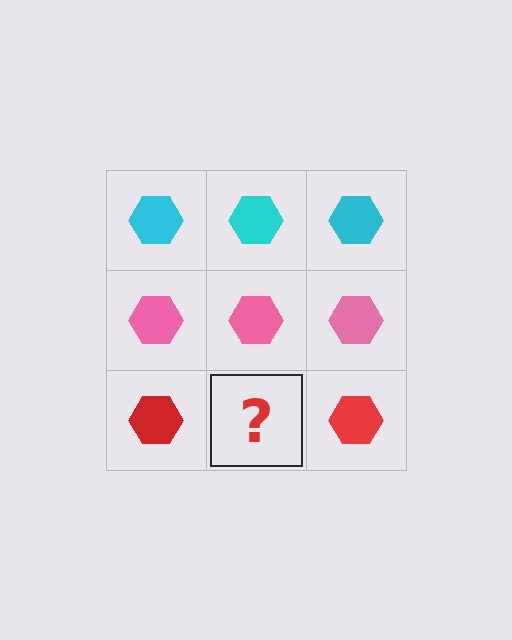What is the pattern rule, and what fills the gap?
The rule is that each row has a consistent color. The gap should be filled with a red hexagon.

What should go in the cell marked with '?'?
The missing cell should contain a red hexagon.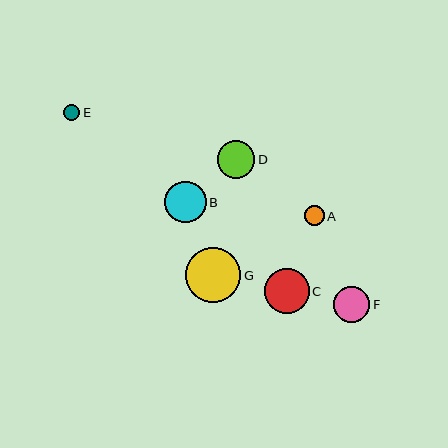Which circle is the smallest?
Circle E is the smallest with a size of approximately 16 pixels.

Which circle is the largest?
Circle G is the largest with a size of approximately 55 pixels.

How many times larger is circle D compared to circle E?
Circle D is approximately 2.3 times the size of circle E.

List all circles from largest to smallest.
From largest to smallest: G, C, B, D, F, A, E.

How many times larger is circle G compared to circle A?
Circle G is approximately 2.7 times the size of circle A.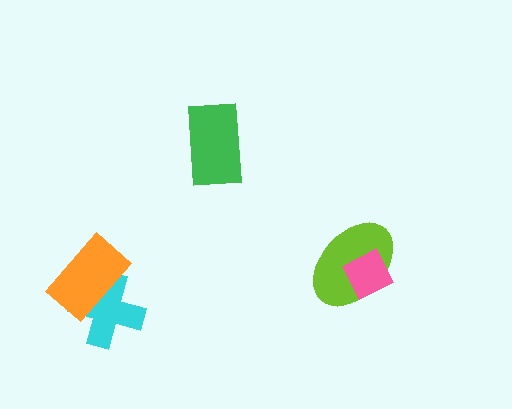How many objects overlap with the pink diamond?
1 object overlaps with the pink diamond.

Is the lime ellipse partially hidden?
Yes, it is partially covered by another shape.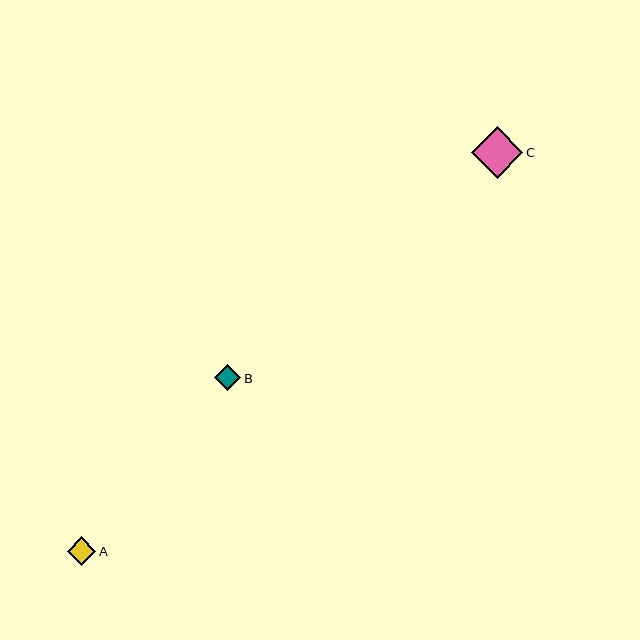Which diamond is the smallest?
Diamond B is the smallest with a size of approximately 26 pixels.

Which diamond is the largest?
Diamond C is the largest with a size of approximately 52 pixels.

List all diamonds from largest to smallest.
From largest to smallest: C, A, B.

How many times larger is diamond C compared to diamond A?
Diamond C is approximately 1.8 times the size of diamond A.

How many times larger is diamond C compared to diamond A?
Diamond C is approximately 1.8 times the size of diamond A.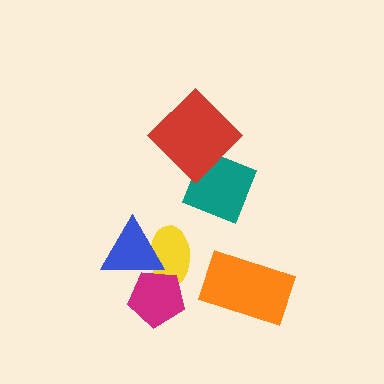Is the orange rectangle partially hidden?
No, no other shape covers it.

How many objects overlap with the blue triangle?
2 objects overlap with the blue triangle.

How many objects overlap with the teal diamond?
1 object overlaps with the teal diamond.